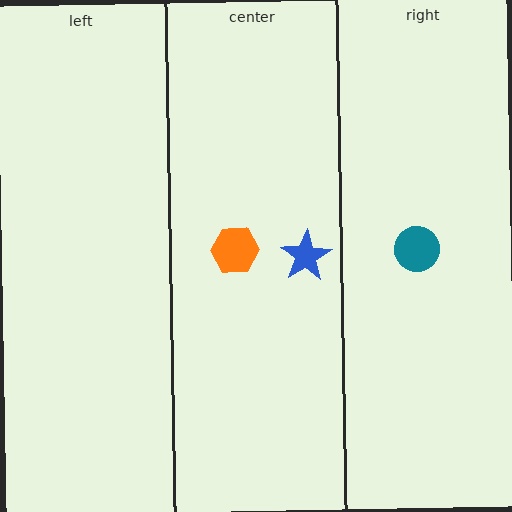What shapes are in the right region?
The teal circle.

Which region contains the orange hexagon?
The center region.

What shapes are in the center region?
The blue star, the orange hexagon.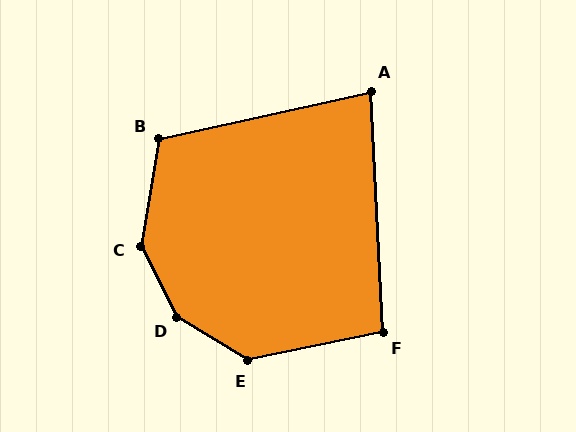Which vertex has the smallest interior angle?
A, at approximately 80 degrees.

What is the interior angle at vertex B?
Approximately 112 degrees (obtuse).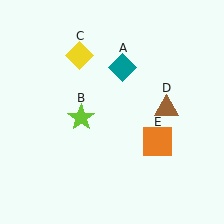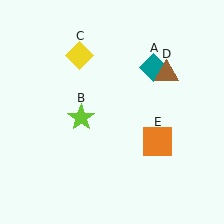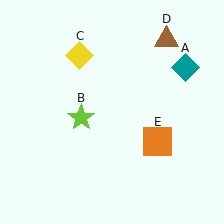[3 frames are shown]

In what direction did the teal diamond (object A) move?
The teal diamond (object A) moved right.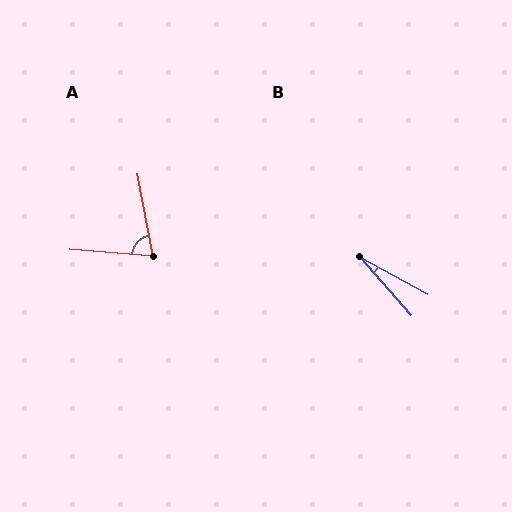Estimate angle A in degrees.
Approximately 75 degrees.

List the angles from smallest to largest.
B (19°), A (75°).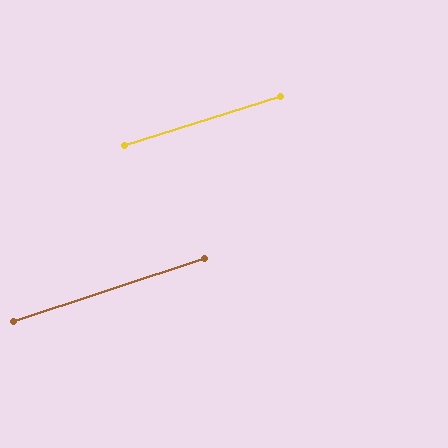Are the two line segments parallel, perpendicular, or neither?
Parallel — their directions differ by only 0.8°.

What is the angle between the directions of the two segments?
Approximately 1 degree.